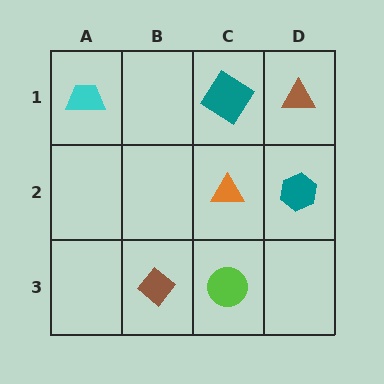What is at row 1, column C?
A teal diamond.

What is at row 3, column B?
A brown diamond.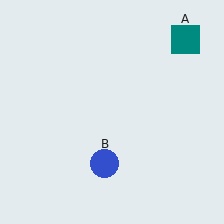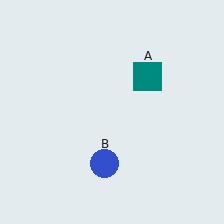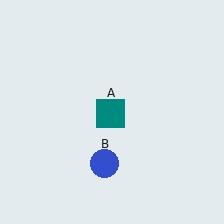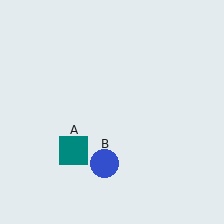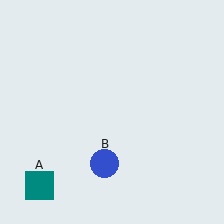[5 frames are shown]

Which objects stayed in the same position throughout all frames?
Blue circle (object B) remained stationary.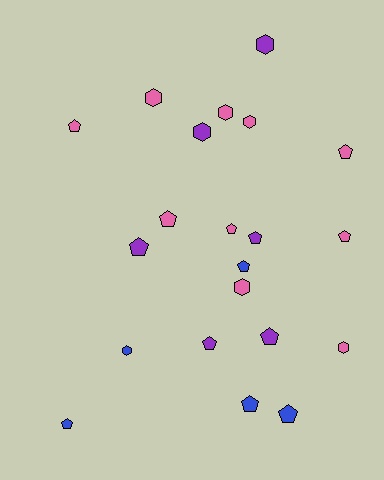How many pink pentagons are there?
There are 5 pink pentagons.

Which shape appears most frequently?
Pentagon, with 13 objects.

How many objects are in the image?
There are 21 objects.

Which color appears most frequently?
Pink, with 10 objects.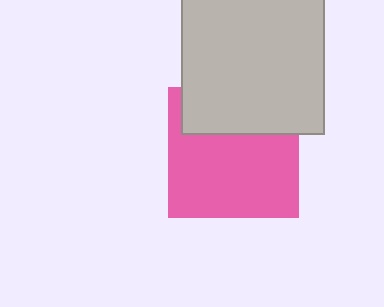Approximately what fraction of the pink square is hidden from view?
Roughly 33% of the pink square is hidden behind the light gray square.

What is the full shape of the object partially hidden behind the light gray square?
The partially hidden object is a pink square.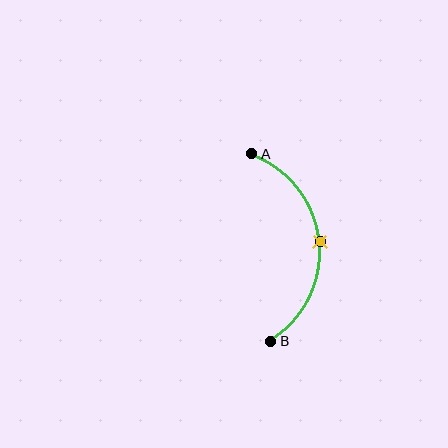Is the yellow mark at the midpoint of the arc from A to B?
Yes. The yellow mark lies on the arc at equal arc-length from both A and B — it is the arc midpoint.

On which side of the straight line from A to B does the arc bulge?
The arc bulges to the right of the straight line connecting A and B.